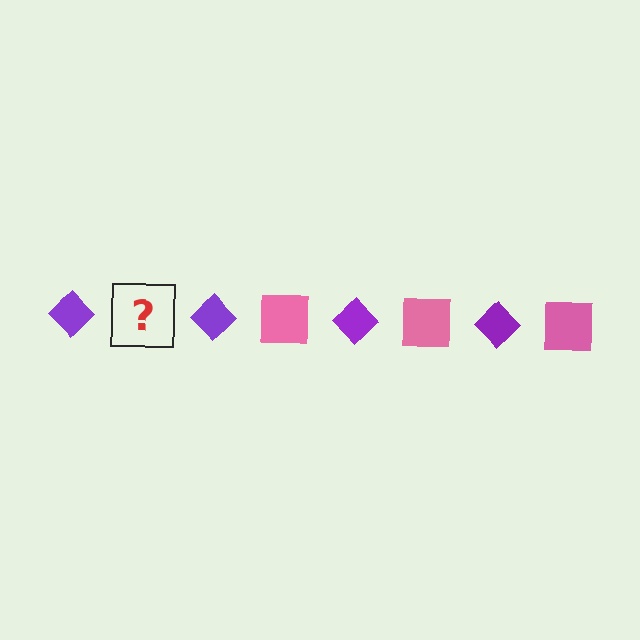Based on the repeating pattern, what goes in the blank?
The blank should be a pink square.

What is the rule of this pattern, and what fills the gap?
The rule is that the pattern alternates between purple diamond and pink square. The gap should be filled with a pink square.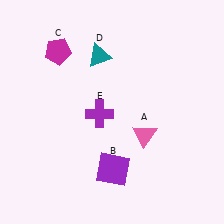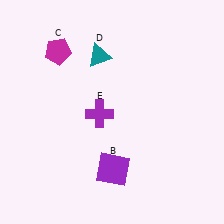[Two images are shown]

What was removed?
The pink triangle (A) was removed in Image 2.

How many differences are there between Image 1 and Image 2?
There is 1 difference between the two images.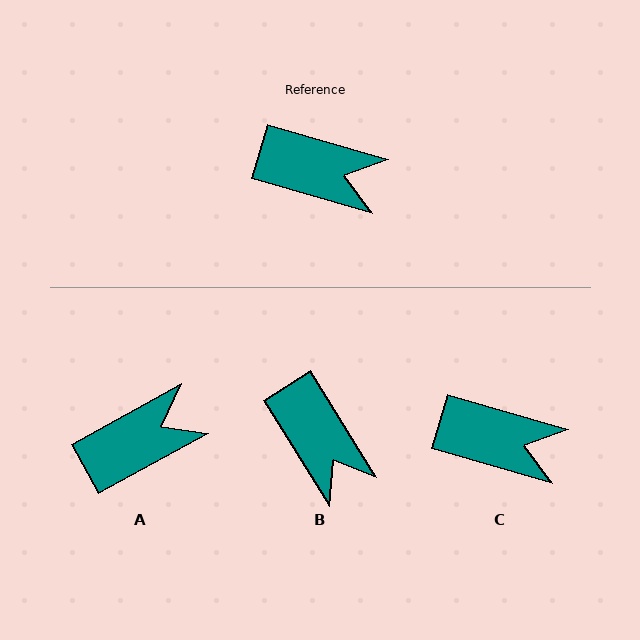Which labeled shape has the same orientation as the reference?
C.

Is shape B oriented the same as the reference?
No, it is off by about 42 degrees.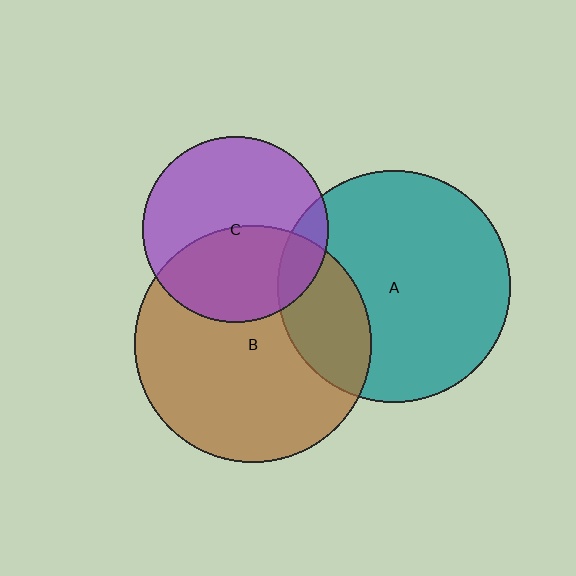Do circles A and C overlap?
Yes.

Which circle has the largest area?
Circle B (brown).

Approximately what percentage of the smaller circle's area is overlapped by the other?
Approximately 15%.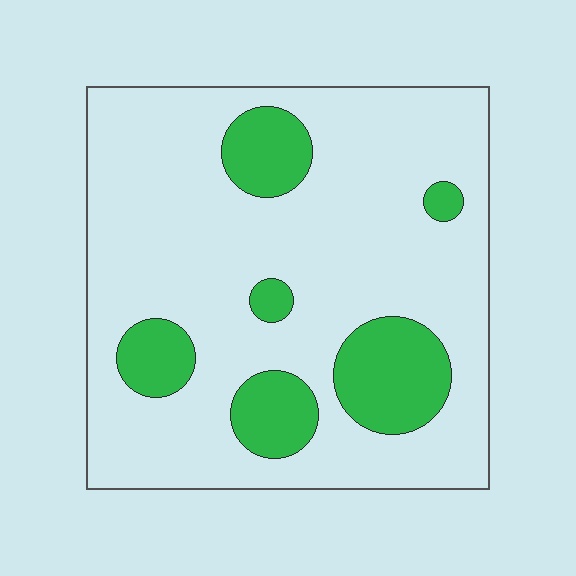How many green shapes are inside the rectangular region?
6.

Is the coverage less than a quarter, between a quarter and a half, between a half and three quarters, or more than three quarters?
Less than a quarter.